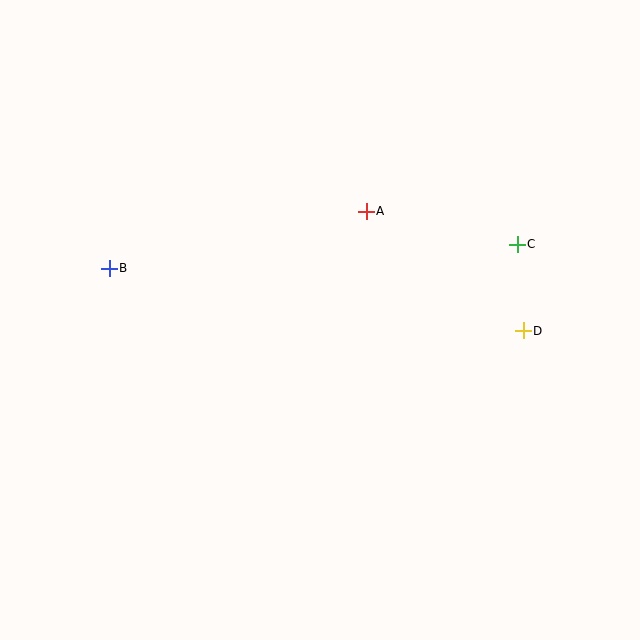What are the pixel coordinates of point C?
Point C is at (517, 244).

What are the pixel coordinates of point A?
Point A is at (366, 211).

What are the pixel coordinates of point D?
Point D is at (523, 331).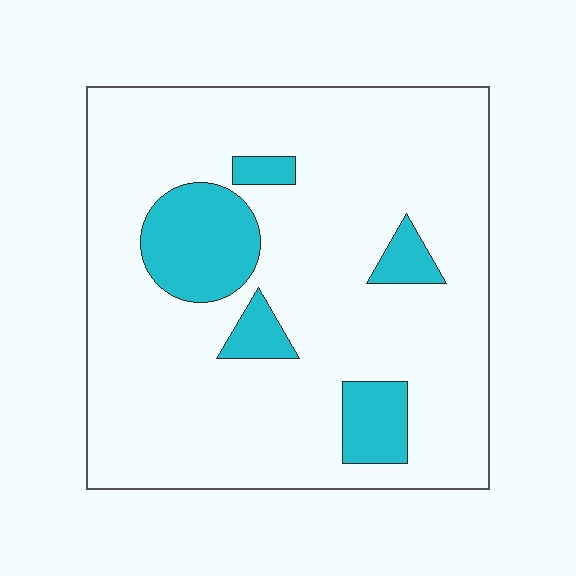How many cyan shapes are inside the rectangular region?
5.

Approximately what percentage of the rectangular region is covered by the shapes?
Approximately 15%.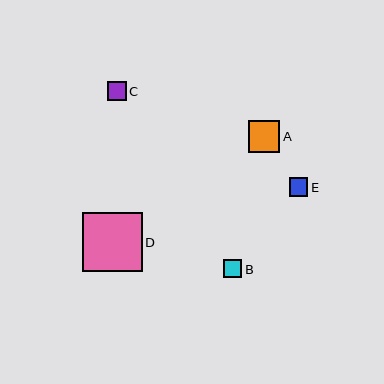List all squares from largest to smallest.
From largest to smallest: D, A, C, E, B.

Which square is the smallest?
Square B is the smallest with a size of approximately 18 pixels.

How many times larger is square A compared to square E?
Square A is approximately 1.7 times the size of square E.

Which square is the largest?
Square D is the largest with a size of approximately 60 pixels.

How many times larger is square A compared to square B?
Square A is approximately 1.8 times the size of square B.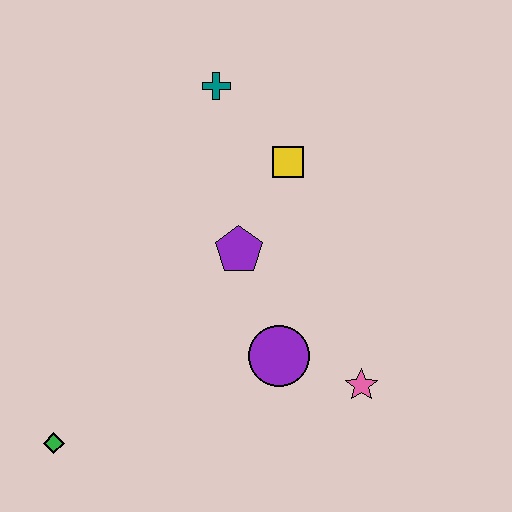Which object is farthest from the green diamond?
The teal cross is farthest from the green diamond.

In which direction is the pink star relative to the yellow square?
The pink star is below the yellow square.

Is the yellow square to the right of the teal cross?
Yes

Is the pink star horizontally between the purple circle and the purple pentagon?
No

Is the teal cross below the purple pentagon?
No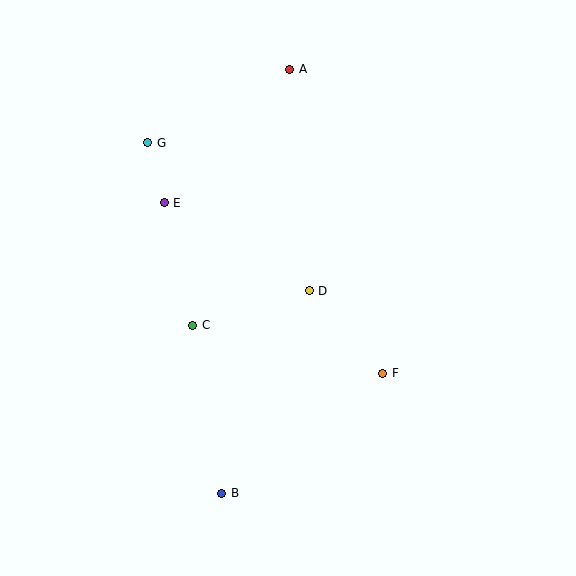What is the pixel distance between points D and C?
The distance between D and C is 122 pixels.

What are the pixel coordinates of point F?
Point F is at (383, 373).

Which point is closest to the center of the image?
Point D at (309, 291) is closest to the center.